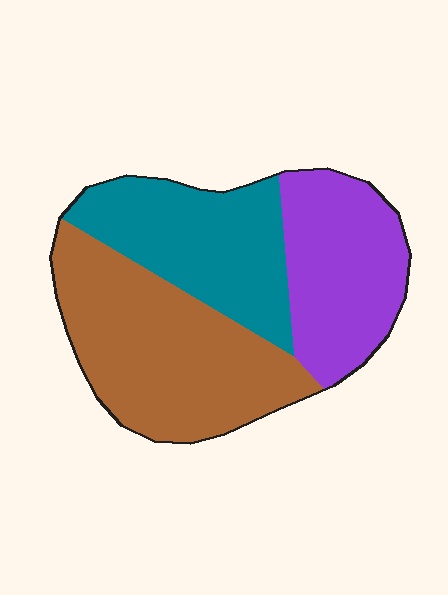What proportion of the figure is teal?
Teal covers about 30% of the figure.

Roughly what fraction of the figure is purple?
Purple takes up about one quarter (1/4) of the figure.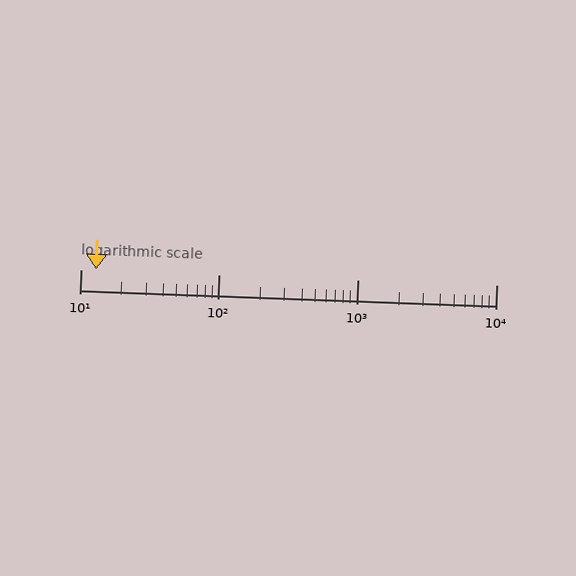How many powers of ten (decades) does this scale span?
The scale spans 3 decades, from 10 to 10000.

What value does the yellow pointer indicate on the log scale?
The pointer indicates approximately 13.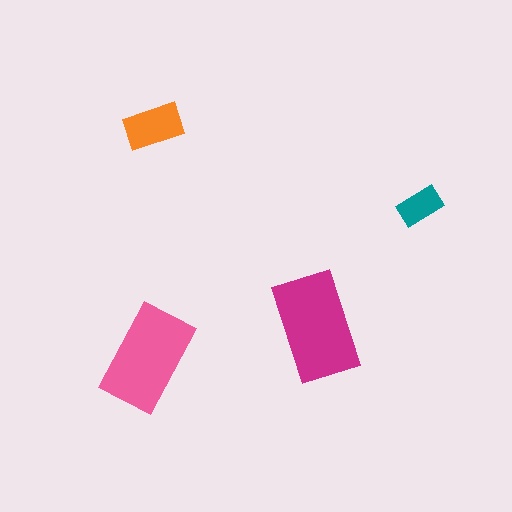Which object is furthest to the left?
The pink rectangle is leftmost.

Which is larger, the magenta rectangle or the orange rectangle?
The magenta one.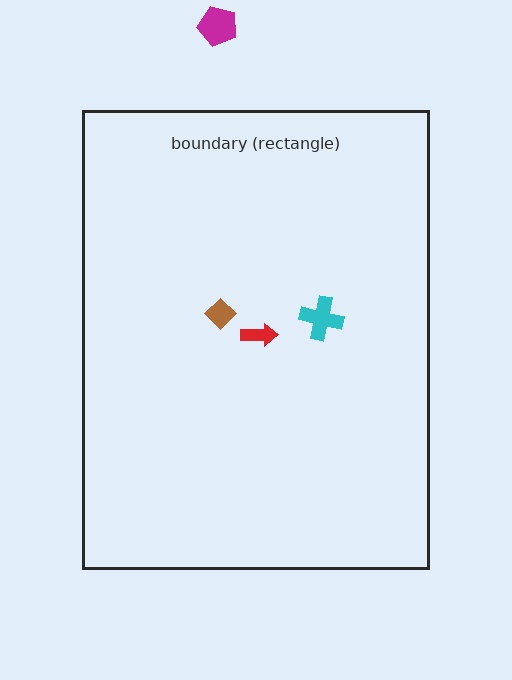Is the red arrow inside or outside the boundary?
Inside.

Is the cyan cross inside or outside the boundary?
Inside.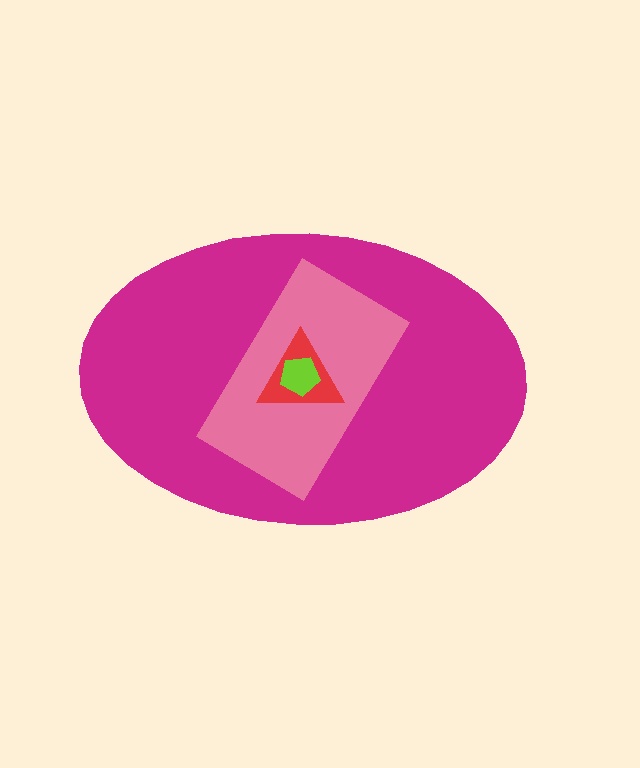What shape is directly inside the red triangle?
The lime pentagon.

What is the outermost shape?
The magenta ellipse.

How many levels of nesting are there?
4.